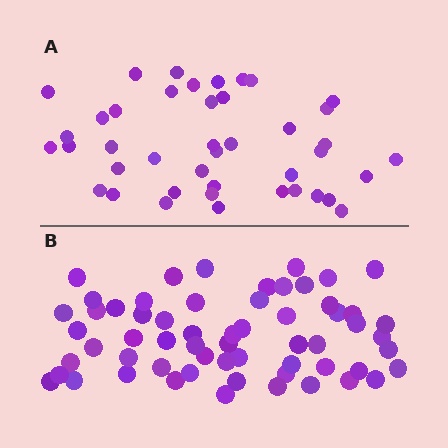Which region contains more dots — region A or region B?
Region B (the bottom region) has more dots.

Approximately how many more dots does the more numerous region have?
Region B has approximately 20 more dots than region A.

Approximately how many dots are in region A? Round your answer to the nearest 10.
About 40 dots. (The exact count is 42, which rounds to 40.)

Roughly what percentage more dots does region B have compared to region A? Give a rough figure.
About 45% more.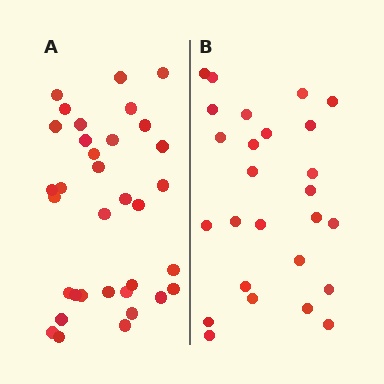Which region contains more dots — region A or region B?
Region A (the left region) has more dots.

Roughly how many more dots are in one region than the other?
Region A has roughly 8 or so more dots than region B.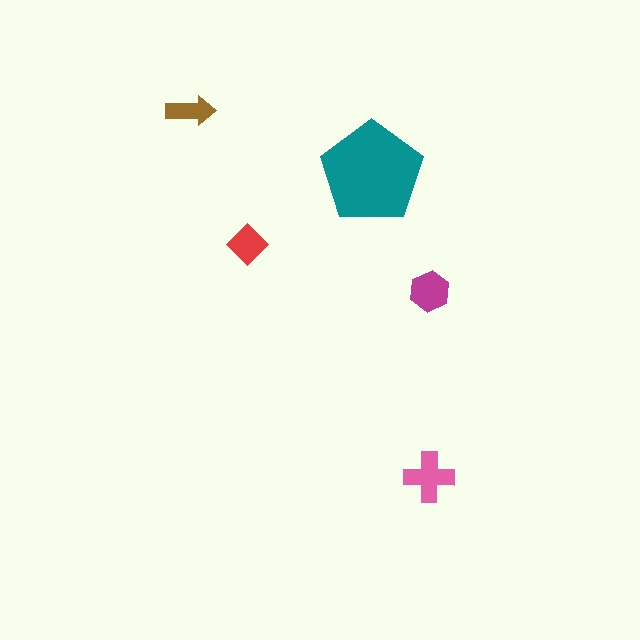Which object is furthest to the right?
The magenta hexagon is rightmost.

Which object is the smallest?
The brown arrow.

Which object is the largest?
The teal pentagon.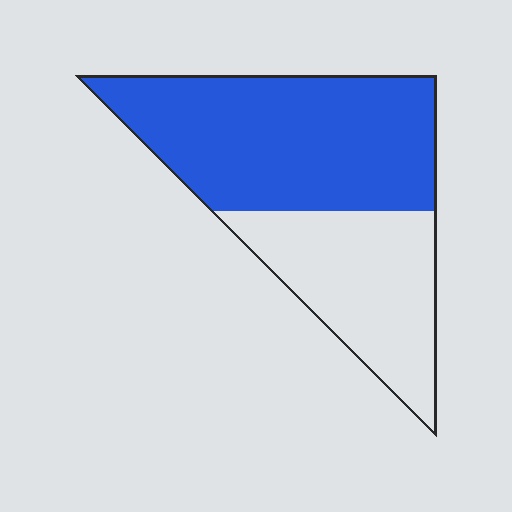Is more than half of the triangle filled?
Yes.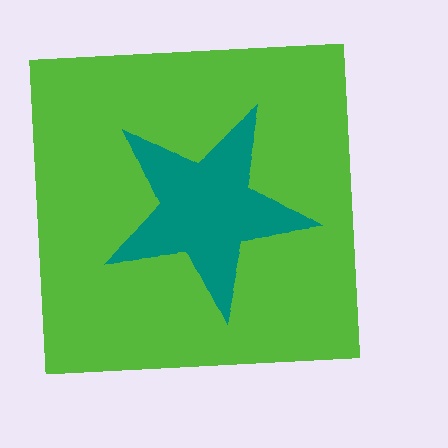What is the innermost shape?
The teal star.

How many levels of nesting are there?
2.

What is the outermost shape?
The lime square.